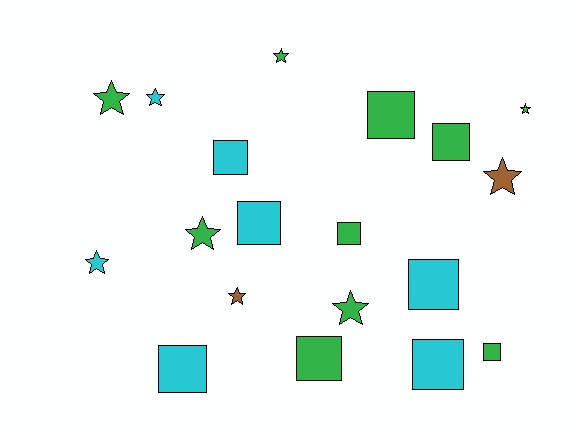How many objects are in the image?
There are 19 objects.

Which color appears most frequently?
Green, with 10 objects.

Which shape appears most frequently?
Square, with 10 objects.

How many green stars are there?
There are 5 green stars.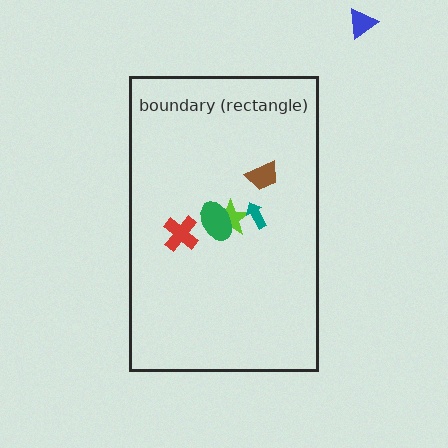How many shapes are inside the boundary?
5 inside, 1 outside.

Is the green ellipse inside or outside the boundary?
Inside.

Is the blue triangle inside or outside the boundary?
Outside.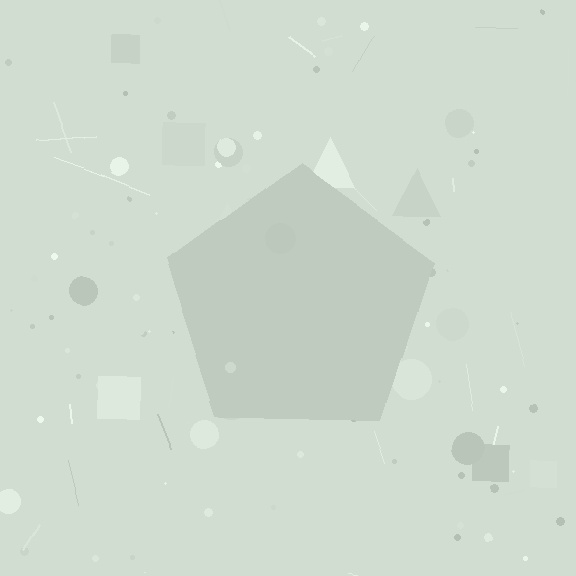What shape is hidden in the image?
A pentagon is hidden in the image.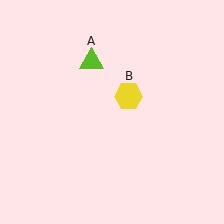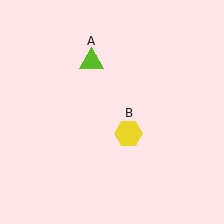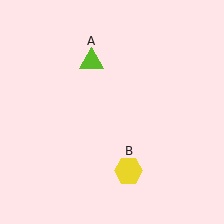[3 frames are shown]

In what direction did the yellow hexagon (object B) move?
The yellow hexagon (object B) moved down.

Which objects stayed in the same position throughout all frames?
Lime triangle (object A) remained stationary.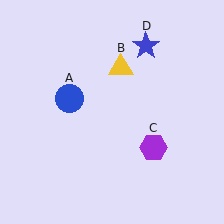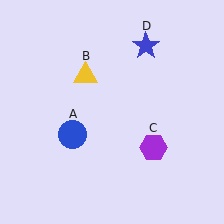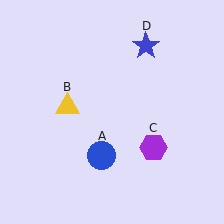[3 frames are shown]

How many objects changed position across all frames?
2 objects changed position: blue circle (object A), yellow triangle (object B).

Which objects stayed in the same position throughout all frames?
Purple hexagon (object C) and blue star (object D) remained stationary.